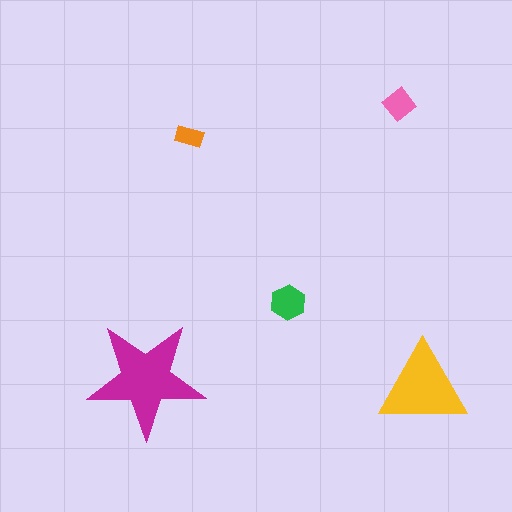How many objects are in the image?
There are 5 objects in the image.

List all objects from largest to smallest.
The magenta star, the yellow triangle, the green hexagon, the pink diamond, the orange rectangle.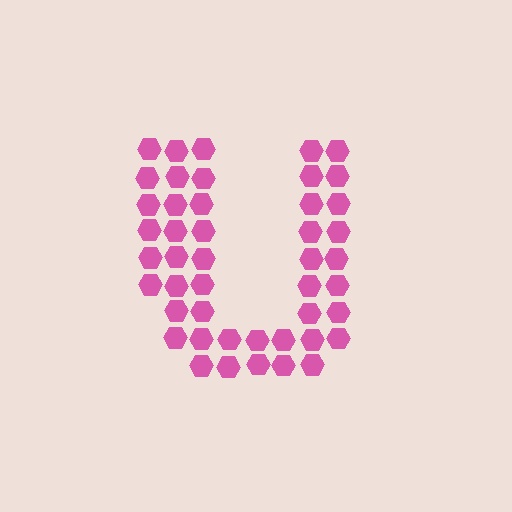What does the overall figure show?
The overall figure shows the letter U.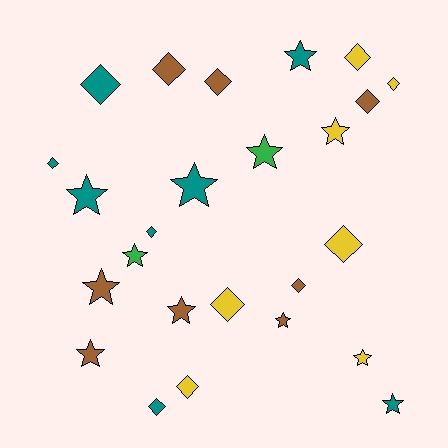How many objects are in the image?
There are 25 objects.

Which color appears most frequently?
Teal, with 8 objects.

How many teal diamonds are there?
There are 4 teal diamonds.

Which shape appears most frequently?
Diamond, with 13 objects.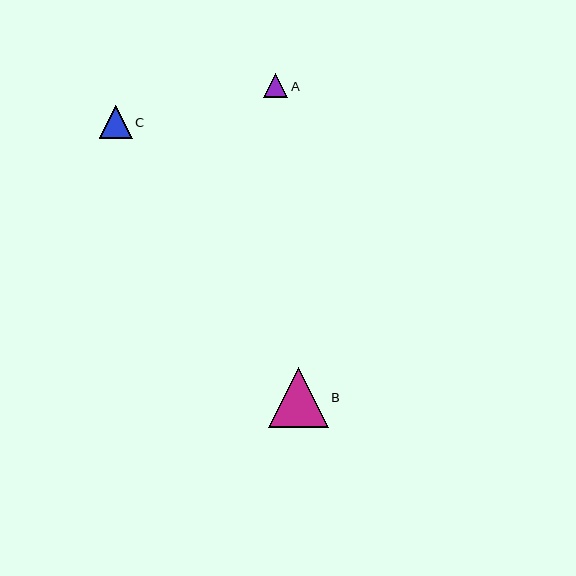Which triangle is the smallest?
Triangle A is the smallest with a size of approximately 24 pixels.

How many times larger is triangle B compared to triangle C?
Triangle B is approximately 1.8 times the size of triangle C.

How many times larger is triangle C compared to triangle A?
Triangle C is approximately 1.4 times the size of triangle A.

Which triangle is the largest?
Triangle B is the largest with a size of approximately 60 pixels.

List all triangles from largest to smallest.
From largest to smallest: B, C, A.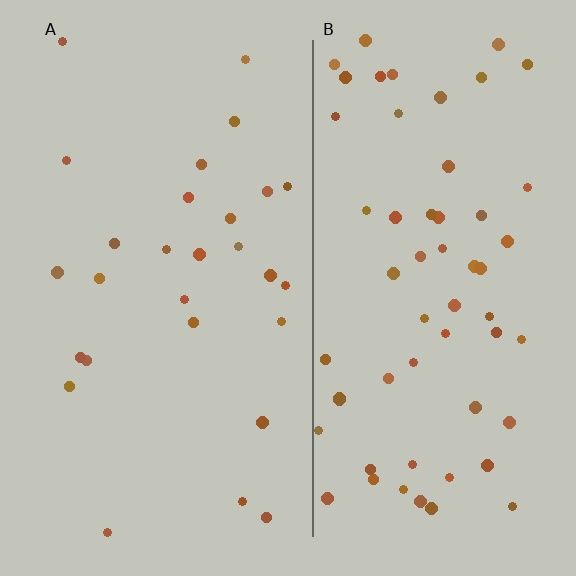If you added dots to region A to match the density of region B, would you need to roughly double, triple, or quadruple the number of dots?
Approximately double.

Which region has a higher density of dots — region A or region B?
B (the right).